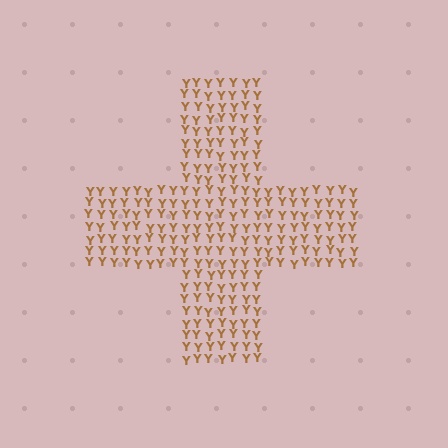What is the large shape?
The large shape is a cross.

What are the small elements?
The small elements are letter Y's.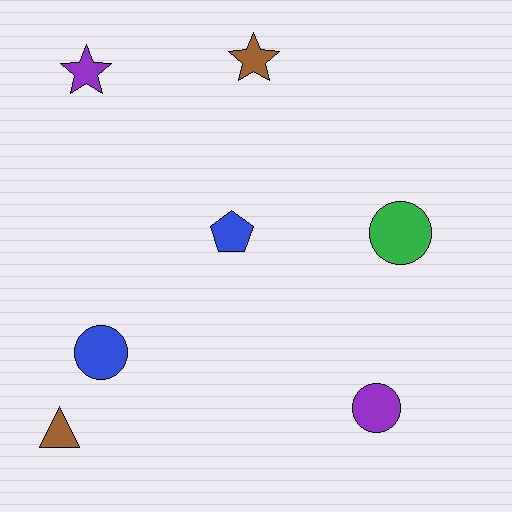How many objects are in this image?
There are 7 objects.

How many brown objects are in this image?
There are 2 brown objects.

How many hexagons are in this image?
There are no hexagons.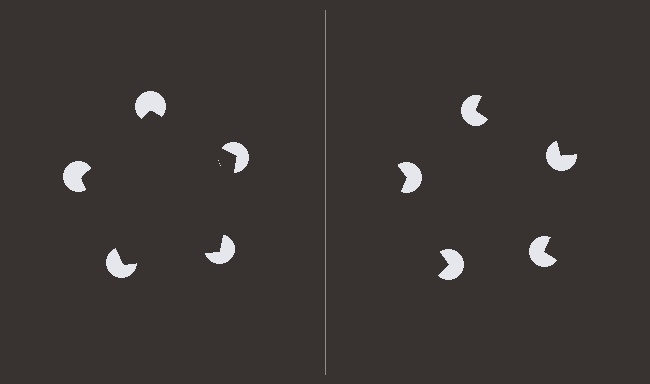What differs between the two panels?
The pac-man discs are positioned identically on both sides; only the wedge orientations differ. On the left they align to a pentagon; on the right they are misaligned.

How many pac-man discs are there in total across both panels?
10 — 5 on each side.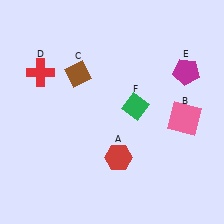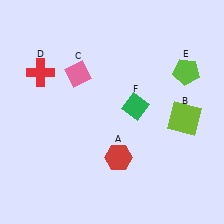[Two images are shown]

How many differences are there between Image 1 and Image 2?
There are 3 differences between the two images.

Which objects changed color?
B changed from pink to lime. C changed from brown to pink. E changed from magenta to lime.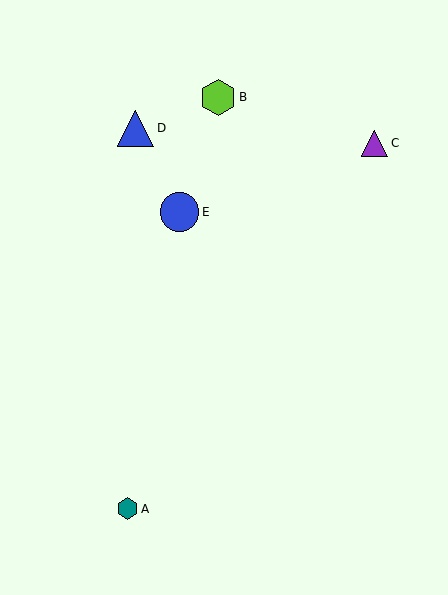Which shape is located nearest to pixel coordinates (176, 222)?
The blue circle (labeled E) at (179, 212) is nearest to that location.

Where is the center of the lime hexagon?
The center of the lime hexagon is at (218, 97).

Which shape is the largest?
The blue circle (labeled E) is the largest.